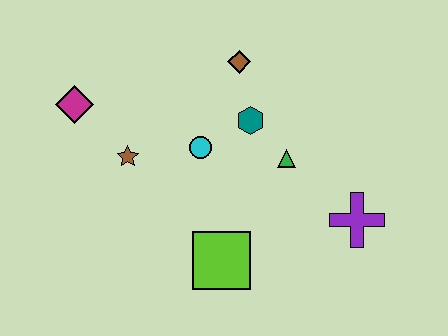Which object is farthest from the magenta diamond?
The purple cross is farthest from the magenta diamond.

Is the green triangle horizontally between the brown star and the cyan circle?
No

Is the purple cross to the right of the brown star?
Yes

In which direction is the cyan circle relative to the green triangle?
The cyan circle is to the left of the green triangle.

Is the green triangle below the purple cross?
No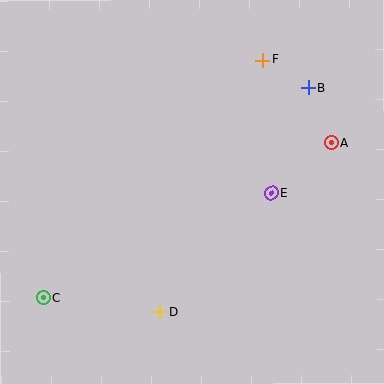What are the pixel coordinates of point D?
Point D is at (159, 312).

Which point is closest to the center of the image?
Point E at (271, 193) is closest to the center.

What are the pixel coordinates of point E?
Point E is at (271, 193).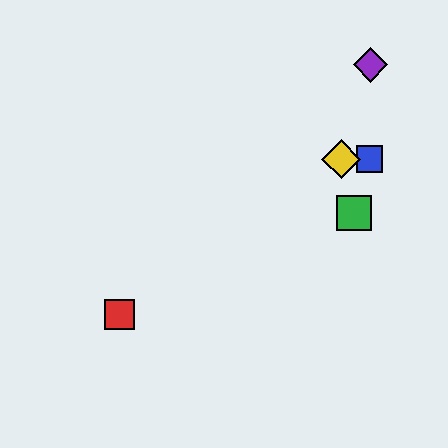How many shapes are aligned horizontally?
2 shapes (the blue square, the yellow diamond) are aligned horizontally.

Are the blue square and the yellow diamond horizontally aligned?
Yes, both are at y≈159.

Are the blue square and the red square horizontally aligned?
No, the blue square is at y≈159 and the red square is at y≈314.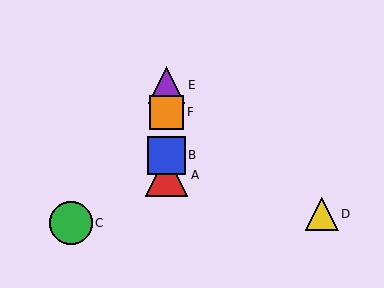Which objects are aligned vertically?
Objects A, B, E, F are aligned vertically.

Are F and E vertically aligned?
Yes, both are at x≈166.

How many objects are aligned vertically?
4 objects (A, B, E, F) are aligned vertically.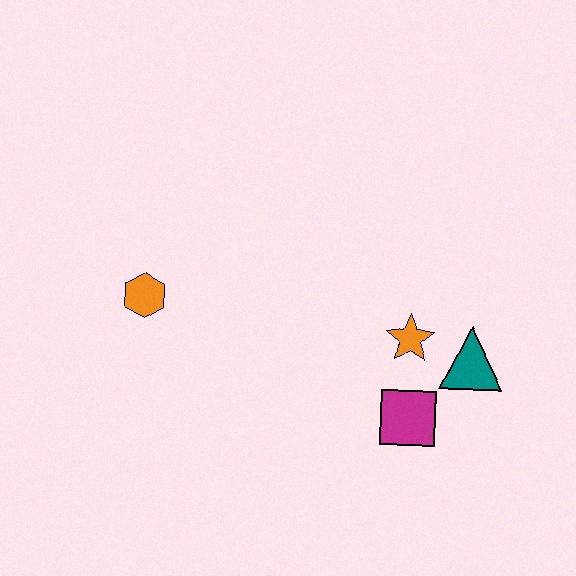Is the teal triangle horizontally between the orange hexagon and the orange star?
No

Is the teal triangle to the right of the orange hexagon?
Yes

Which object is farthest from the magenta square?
The orange hexagon is farthest from the magenta square.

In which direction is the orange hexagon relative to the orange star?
The orange hexagon is to the left of the orange star.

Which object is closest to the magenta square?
The orange star is closest to the magenta square.